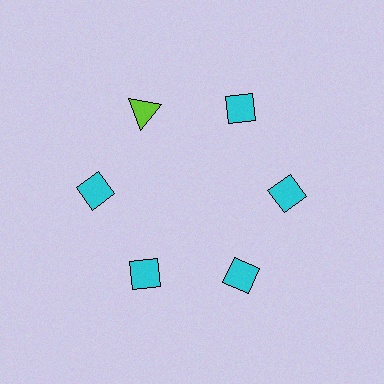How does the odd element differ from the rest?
It differs in both color (lime instead of cyan) and shape (triangle instead of diamond).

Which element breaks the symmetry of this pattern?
The lime triangle at roughly the 11 o'clock position breaks the symmetry. All other shapes are cyan diamonds.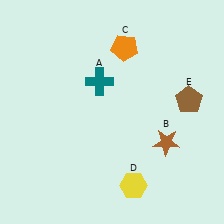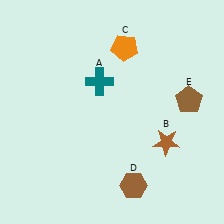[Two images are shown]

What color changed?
The hexagon (D) changed from yellow in Image 1 to brown in Image 2.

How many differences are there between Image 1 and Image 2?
There is 1 difference between the two images.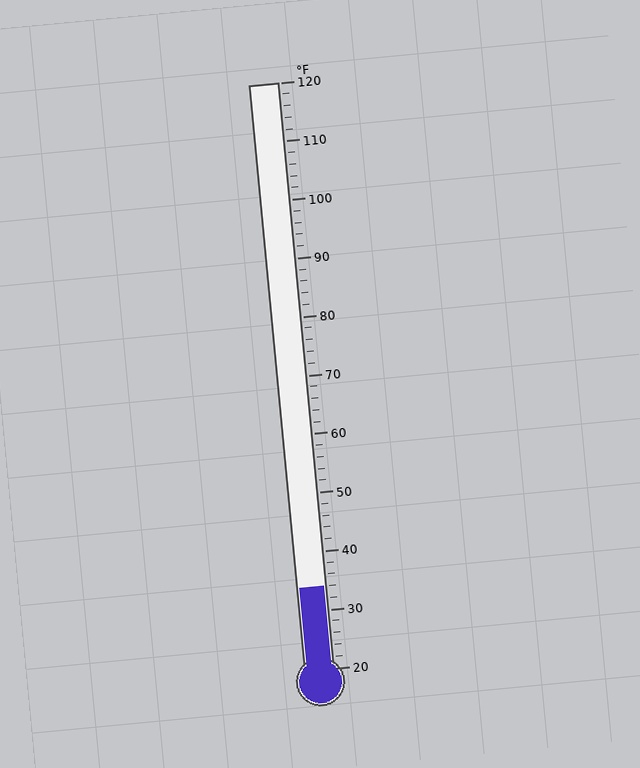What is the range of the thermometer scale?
The thermometer scale ranges from 20°F to 120°F.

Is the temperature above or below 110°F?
The temperature is below 110°F.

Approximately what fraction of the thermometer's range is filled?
The thermometer is filled to approximately 15% of its range.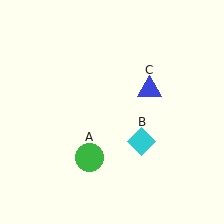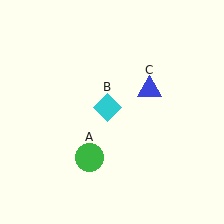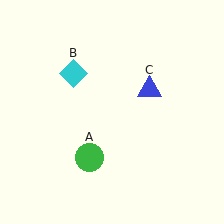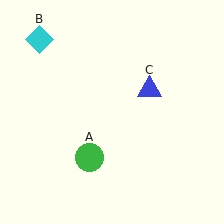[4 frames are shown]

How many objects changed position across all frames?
1 object changed position: cyan diamond (object B).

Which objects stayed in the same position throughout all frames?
Green circle (object A) and blue triangle (object C) remained stationary.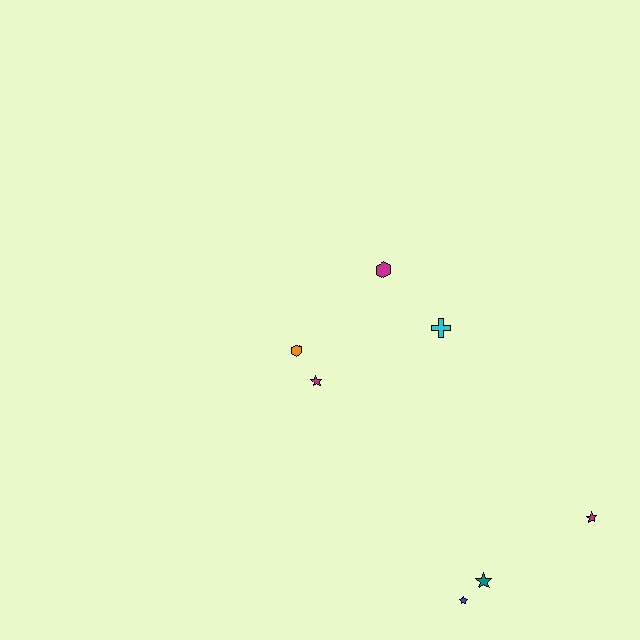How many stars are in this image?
There are 4 stars.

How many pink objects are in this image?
There are no pink objects.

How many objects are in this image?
There are 7 objects.